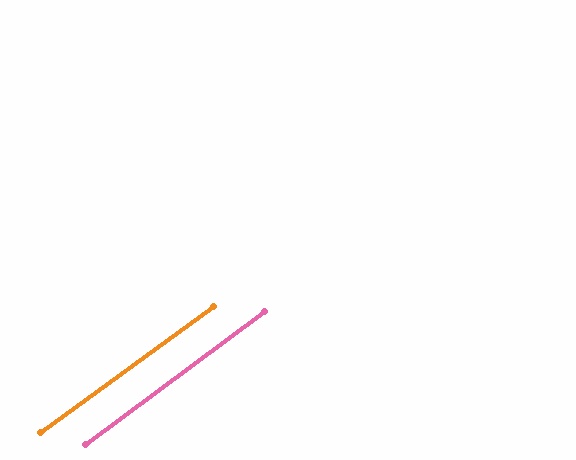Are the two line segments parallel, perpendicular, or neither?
Parallel — their directions differ by only 0.5°.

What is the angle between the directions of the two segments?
Approximately 1 degree.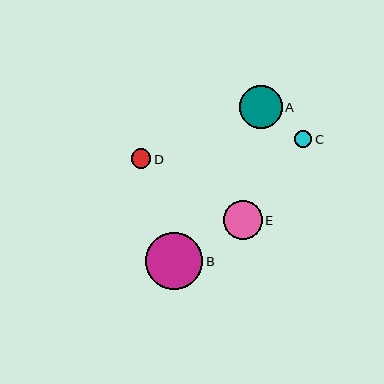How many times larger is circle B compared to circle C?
Circle B is approximately 3.3 times the size of circle C.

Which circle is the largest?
Circle B is the largest with a size of approximately 57 pixels.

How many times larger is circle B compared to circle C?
Circle B is approximately 3.3 times the size of circle C.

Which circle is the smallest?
Circle C is the smallest with a size of approximately 17 pixels.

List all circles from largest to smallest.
From largest to smallest: B, A, E, D, C.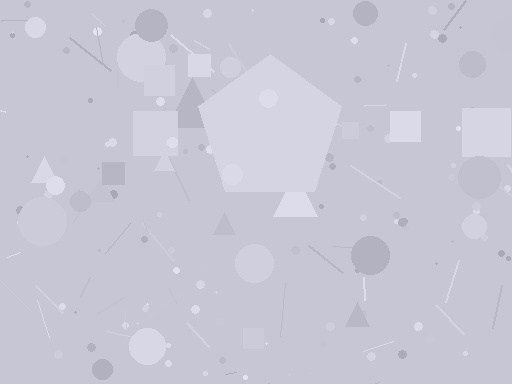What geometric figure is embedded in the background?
A pentagon is embedded in the background.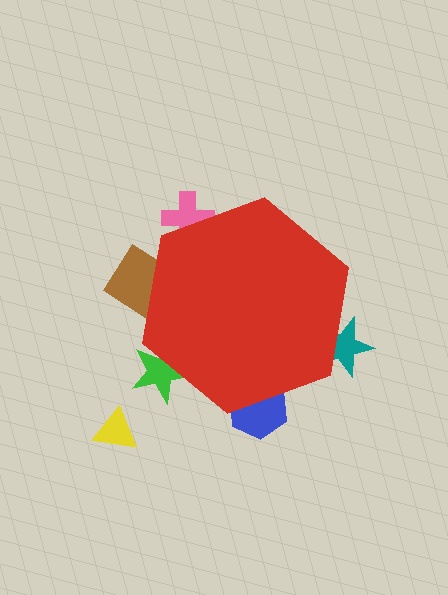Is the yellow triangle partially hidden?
No, the yellow triangle is fully visible.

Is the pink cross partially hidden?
Yes, the pink cross is partially hidden behind the red hexagon.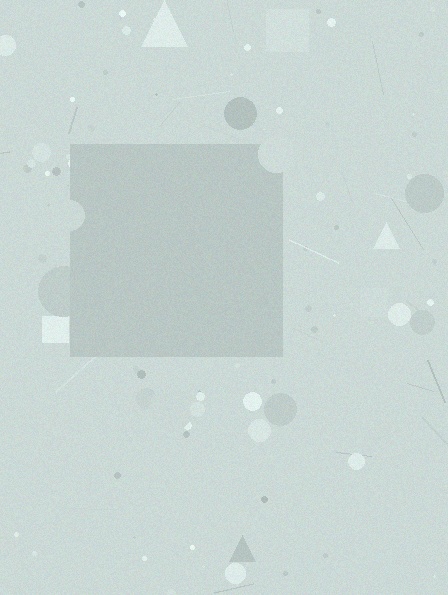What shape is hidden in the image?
A square is hidden in the image.